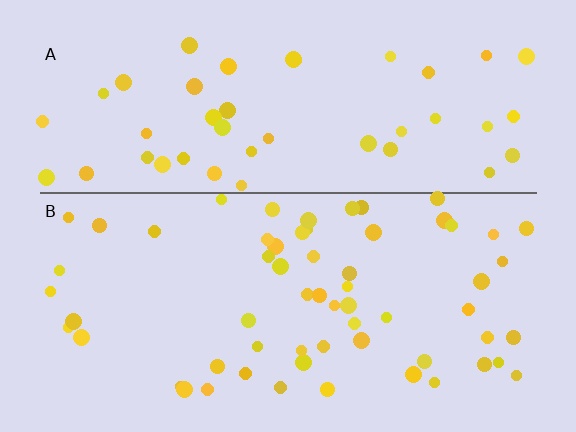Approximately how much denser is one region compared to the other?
Approximately 1.3× — region B over region A.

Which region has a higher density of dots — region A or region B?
B (the bottom).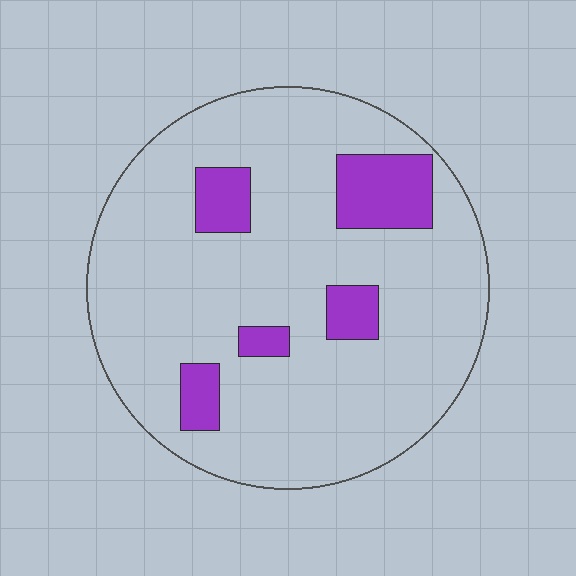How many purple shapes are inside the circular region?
5.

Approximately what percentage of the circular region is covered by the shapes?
Approximately 15%.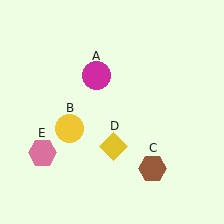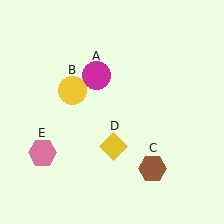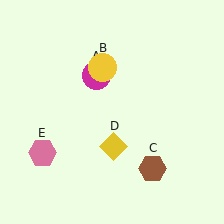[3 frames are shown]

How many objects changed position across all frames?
1 object changed position: yellow circle (object B).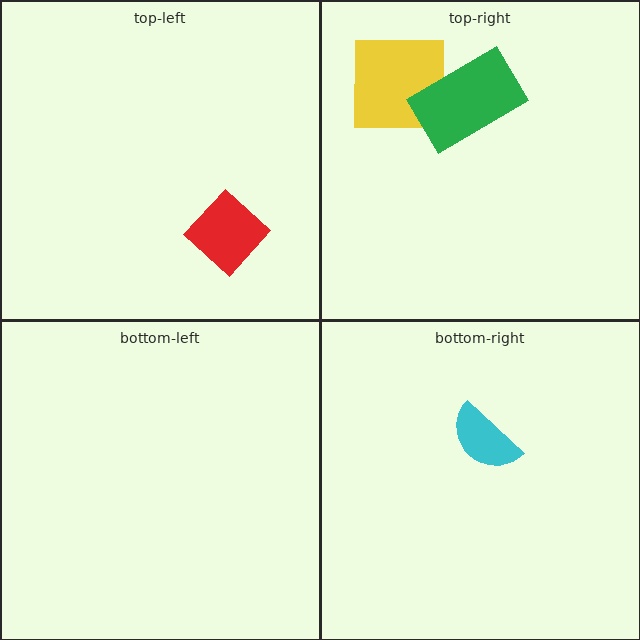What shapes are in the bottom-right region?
The cyan semicircle.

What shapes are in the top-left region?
The red diamond.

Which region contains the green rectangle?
The top-right region.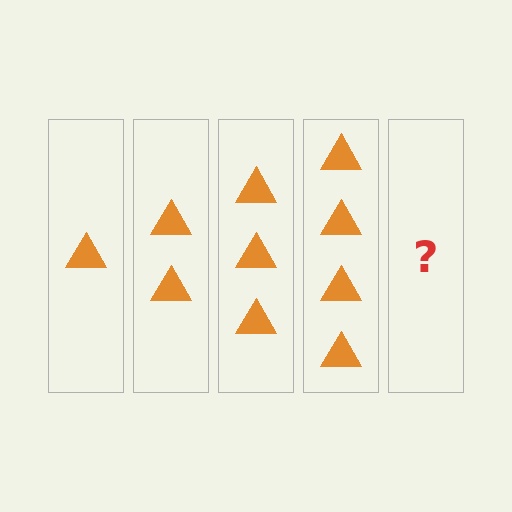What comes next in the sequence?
The next element should be 5 triangles.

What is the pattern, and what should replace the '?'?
The pattern is that each step adds one more triangle. The '?' should be 5 triangles.